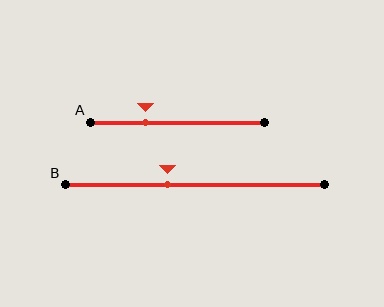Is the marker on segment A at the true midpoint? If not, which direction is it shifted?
No, the marker on segment A is shifted to the left by about 18% of the segment length.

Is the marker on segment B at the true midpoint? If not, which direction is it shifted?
No, the marker on segment B is shifted to the left by about 10% of the segment length.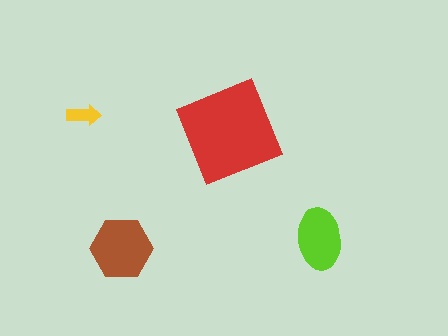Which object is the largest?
The red diamond.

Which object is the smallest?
The yellow arrow.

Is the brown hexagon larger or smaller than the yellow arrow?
Larger.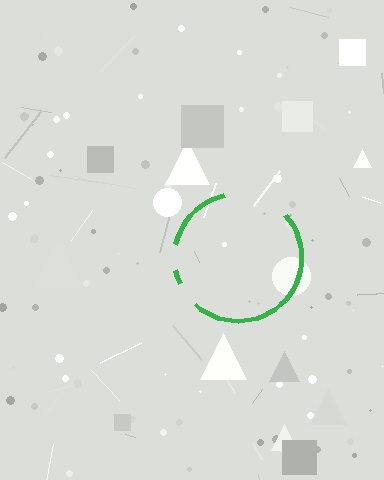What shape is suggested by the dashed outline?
The dashed outline suggests a circle.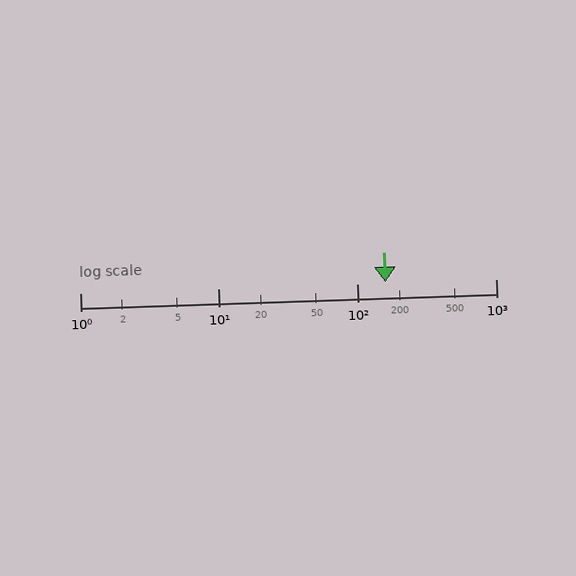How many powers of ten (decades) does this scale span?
The scale spans 3 decades, from 1 to 1000.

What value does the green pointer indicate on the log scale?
The pointer indicates approximately 160.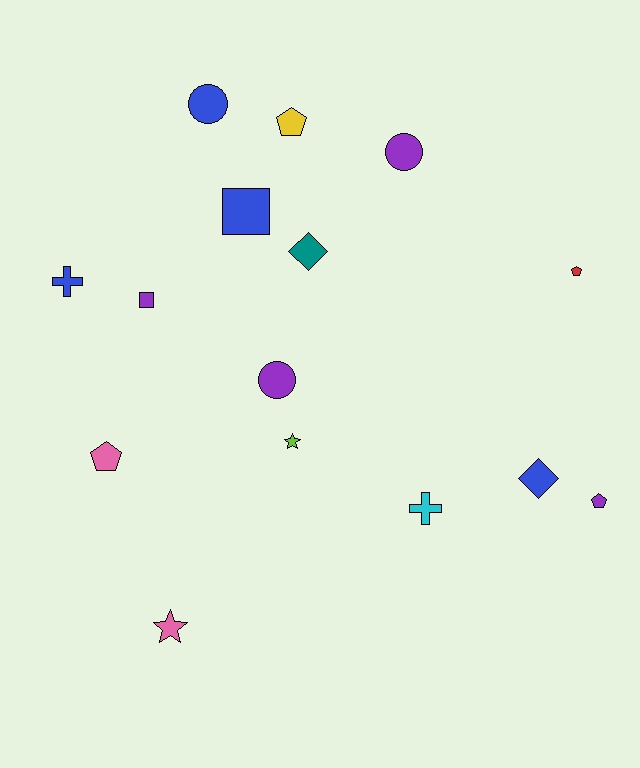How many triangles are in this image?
There are no triangles.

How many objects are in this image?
There are 15 objects.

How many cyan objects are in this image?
There is 1 cyan object.